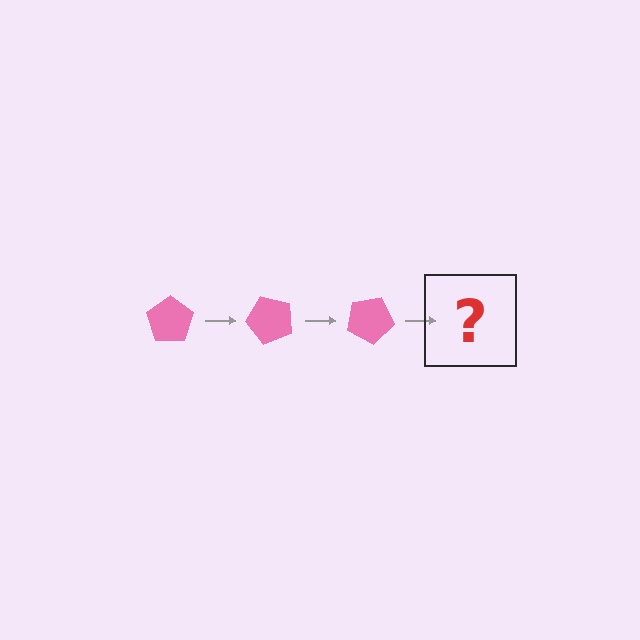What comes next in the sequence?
The next element should be a pink pentagon rotated 150 degrees.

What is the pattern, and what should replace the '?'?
The pattern is that the pentagon rotates 50 degrees each step. The '?' should be a pink pentagon rotated 150 degrees.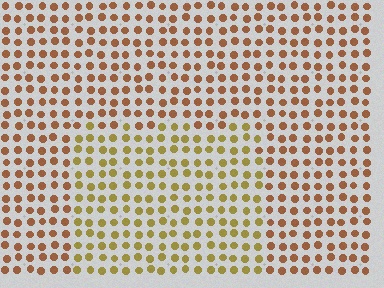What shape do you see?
I see a rectangle.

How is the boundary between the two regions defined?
The boundary is defined purely by a slight shift in hue (about 32 degrees). Spacing, size, and orientation are identical on both sides.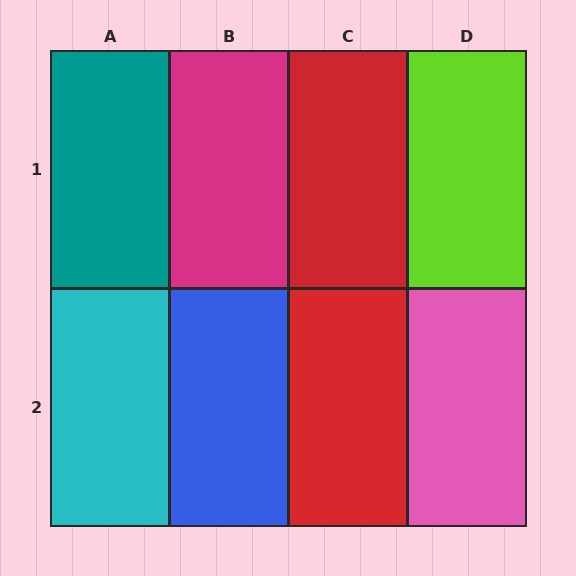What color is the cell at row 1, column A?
Teal.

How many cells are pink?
1 cell is pink.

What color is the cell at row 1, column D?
Lime.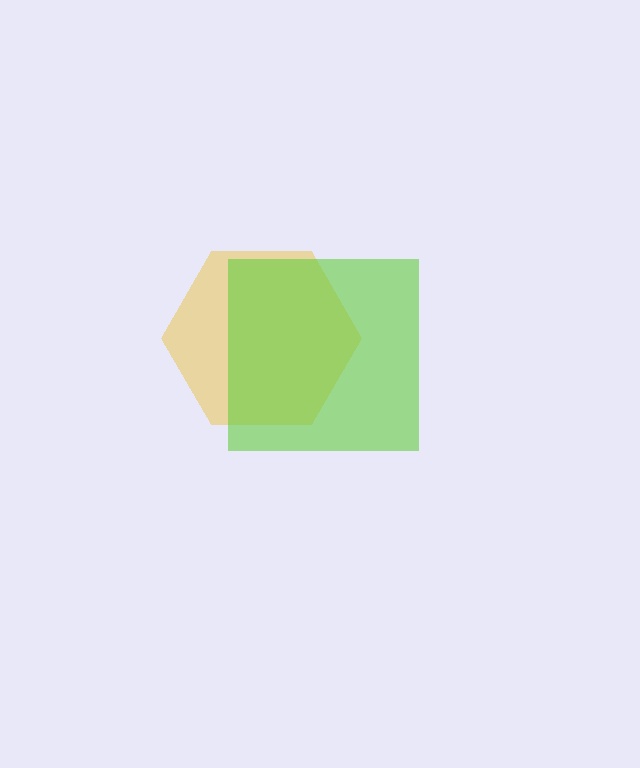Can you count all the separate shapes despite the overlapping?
Yes, there are 2 separate shapes.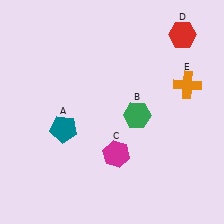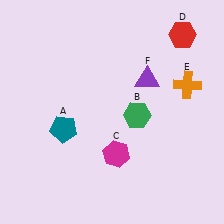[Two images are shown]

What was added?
A purple triangle (F) was added in Image 2.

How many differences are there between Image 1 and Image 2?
There is 1 difference between the two images.